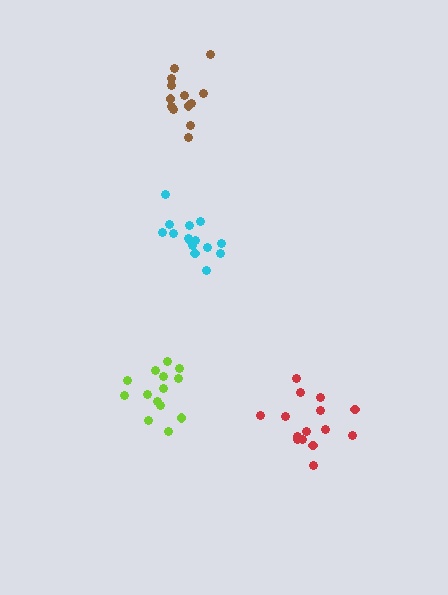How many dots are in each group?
Group 1: 15 dots, Group 2: 14 dots, Group 3: 15 dots, Group 4: 13 dots (57 total).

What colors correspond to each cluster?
The clusters are colored: cyan, lime, red, brown.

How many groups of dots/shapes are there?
There are 4 groups.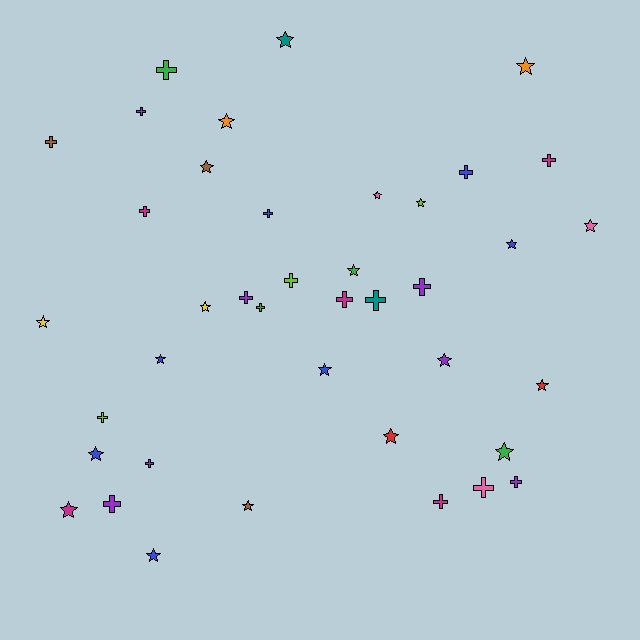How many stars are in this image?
There are 21 stars.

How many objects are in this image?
There are 40 objects.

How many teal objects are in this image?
There are 2 teal objects.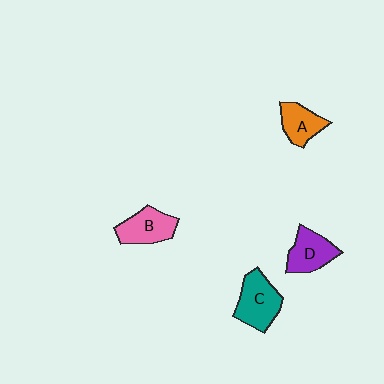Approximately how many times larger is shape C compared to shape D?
Approximately 1.2 times.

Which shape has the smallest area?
Shape A (orange).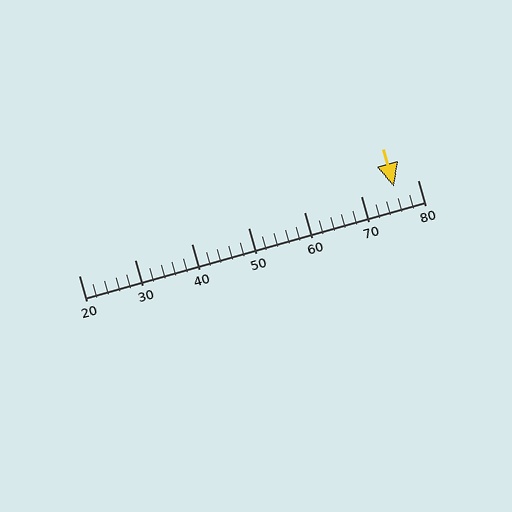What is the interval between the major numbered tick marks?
The major tick marks are spaced 10 units apart.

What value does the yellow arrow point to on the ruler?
The yellow arrow points to approximately 76.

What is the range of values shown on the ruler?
The ruler shows values from 20 to 80.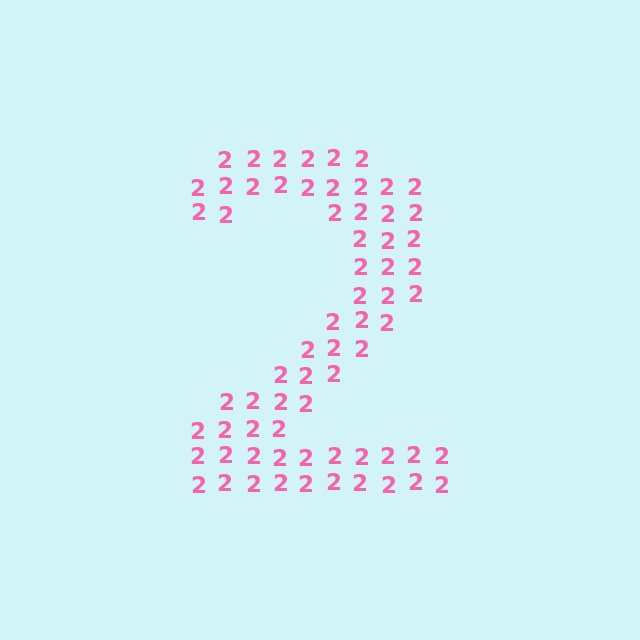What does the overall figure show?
The overall figure shows the digit 2.